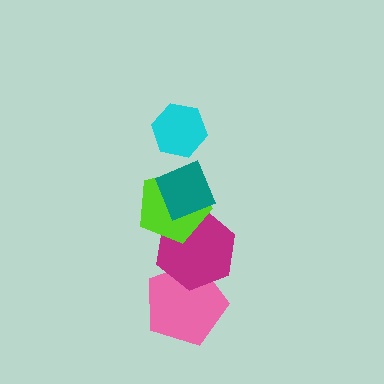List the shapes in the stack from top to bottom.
From top to bottom: the cyan hexagon, the teal diamond, the lime pentagon, the magenta hexagon, the pink pentagon.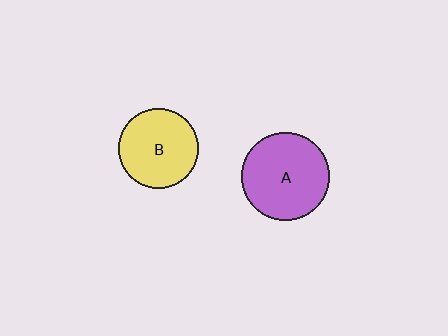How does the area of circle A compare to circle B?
Approximately 1.2 times.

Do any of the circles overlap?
No, none of the circles overlap.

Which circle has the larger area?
Circle A (purple).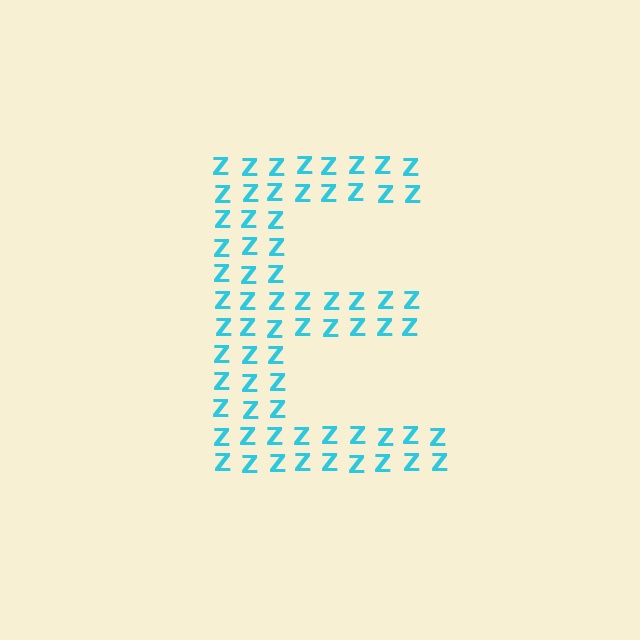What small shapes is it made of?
It is made of small letter Z's.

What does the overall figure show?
The overall figure shows the letter E.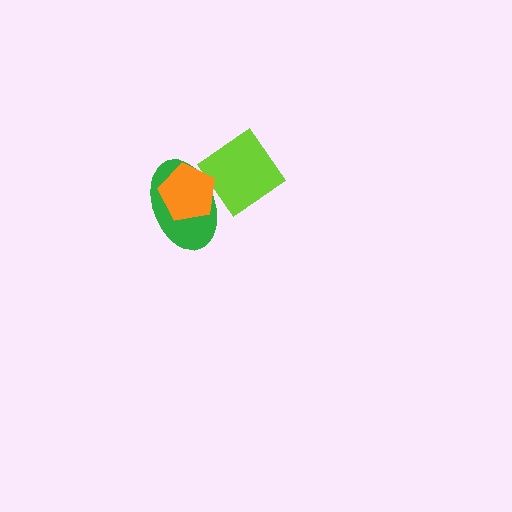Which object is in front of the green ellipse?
The orange pentagon is in front of the green ellipse.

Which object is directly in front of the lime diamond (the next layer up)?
The green ellipse is directly in front of the lime diamond.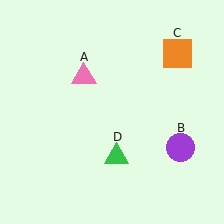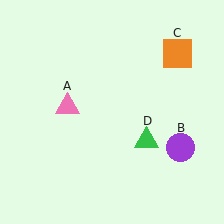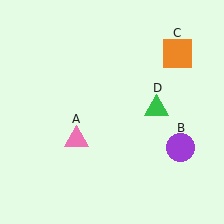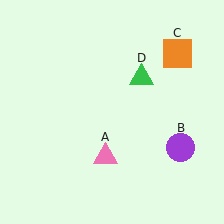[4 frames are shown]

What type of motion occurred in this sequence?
The pink triangle (object A), green triangle (object D) rotated counterclockwise around the center of the scene.